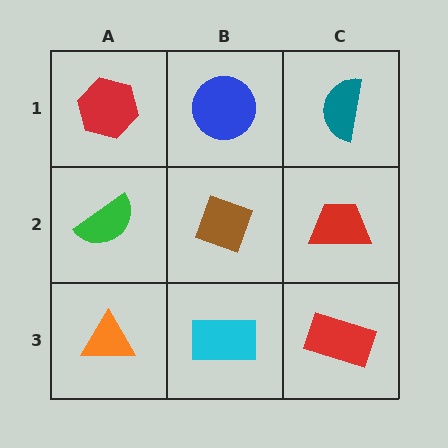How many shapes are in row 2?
3 shapes.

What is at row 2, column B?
A brown diamond.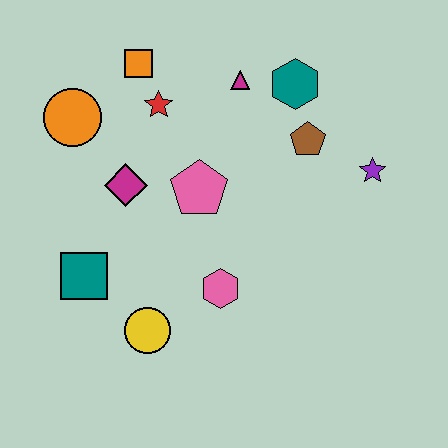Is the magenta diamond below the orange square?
Yes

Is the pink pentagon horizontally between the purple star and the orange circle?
Yes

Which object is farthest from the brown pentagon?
The teal square is farthest from the brown pentagon.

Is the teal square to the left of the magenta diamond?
Yes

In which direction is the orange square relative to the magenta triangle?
The orange square is to the left of the magenta triangle.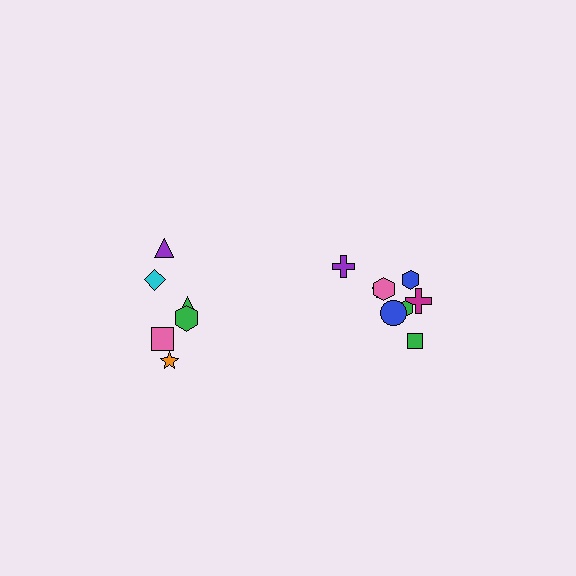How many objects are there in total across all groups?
There are 14 objects.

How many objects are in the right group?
There are 8 objects.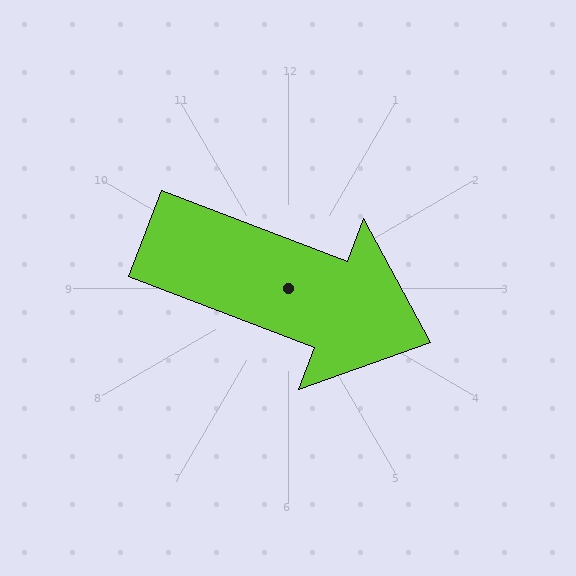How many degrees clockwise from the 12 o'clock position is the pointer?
Approximately 111 degrees.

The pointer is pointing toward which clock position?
Roughly 4 o'clock.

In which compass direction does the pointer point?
East.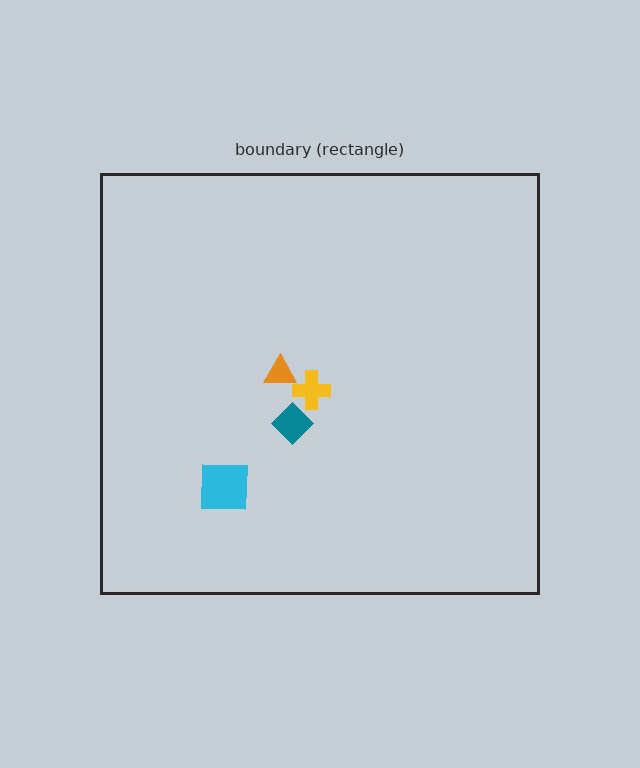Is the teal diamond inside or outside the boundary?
Inside.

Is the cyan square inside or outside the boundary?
Inside.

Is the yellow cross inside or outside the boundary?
Inside.